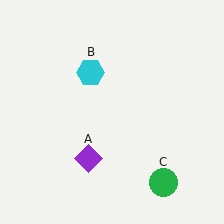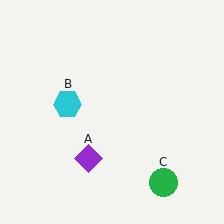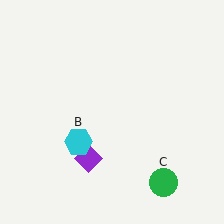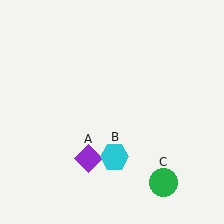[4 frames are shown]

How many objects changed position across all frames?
1 object changed position: cyan hexagon (object B).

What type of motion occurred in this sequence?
The cyan hexagon (object B) rotated counterclockwise around the center of the scene.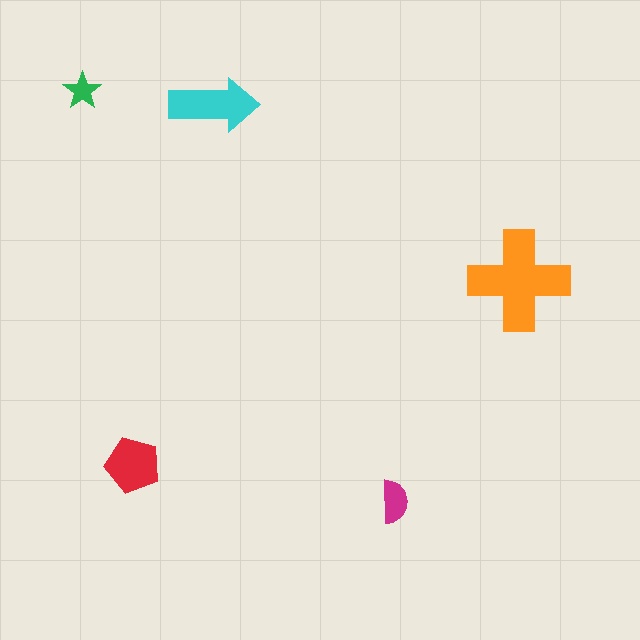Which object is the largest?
The orange cross.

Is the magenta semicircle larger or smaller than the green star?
Larger.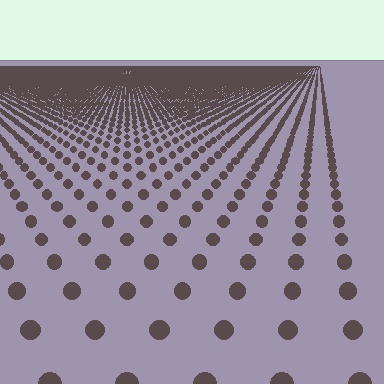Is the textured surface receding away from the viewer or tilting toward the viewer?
The surface is receding away from the viewer. Texture elements get smaller and denser toward the top.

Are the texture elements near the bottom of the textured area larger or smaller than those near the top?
Larger. Near the bottom, elements are closer to the viewer and appear at a bigger on-screen size.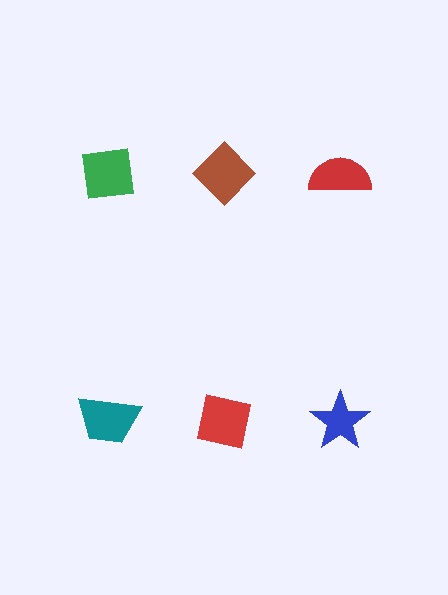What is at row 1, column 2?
A brown diamond.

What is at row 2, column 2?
A red square.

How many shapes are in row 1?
3 shapes.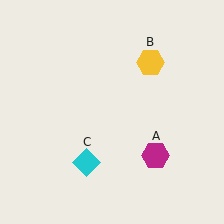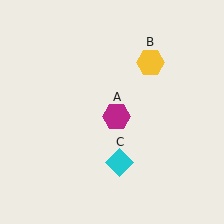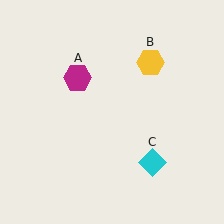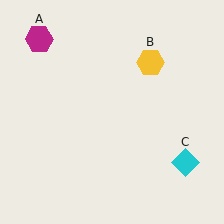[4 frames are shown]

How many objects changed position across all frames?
2 objects changed position: magenta hexagon (object A), cyan diamond (object C).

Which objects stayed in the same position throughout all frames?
Yellow hexagon (object B) remained stationary.